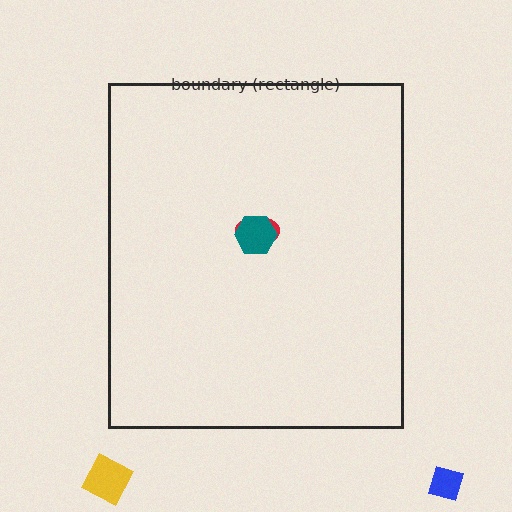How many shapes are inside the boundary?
2 inside, 2 outside.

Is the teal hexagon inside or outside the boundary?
Inside.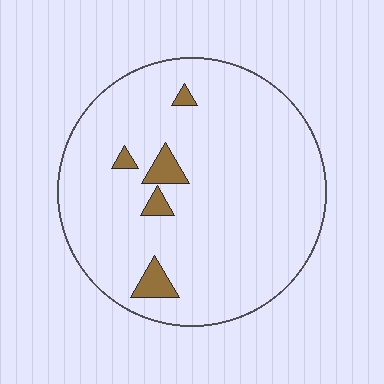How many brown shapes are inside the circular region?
5.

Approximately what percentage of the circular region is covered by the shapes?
Approximately 5%.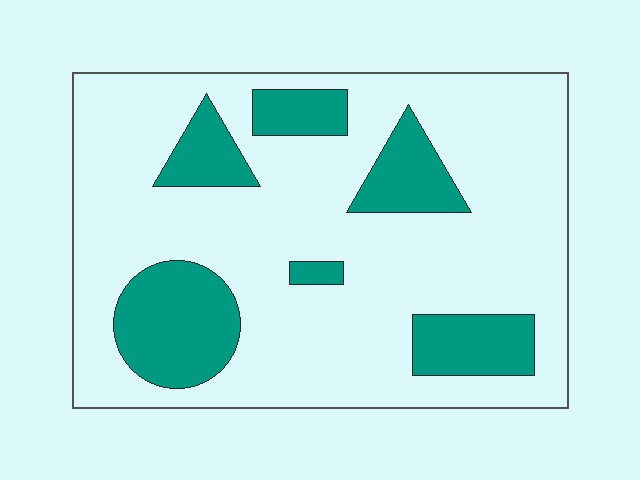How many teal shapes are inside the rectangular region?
6.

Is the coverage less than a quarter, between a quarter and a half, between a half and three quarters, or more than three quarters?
Less than a quarter.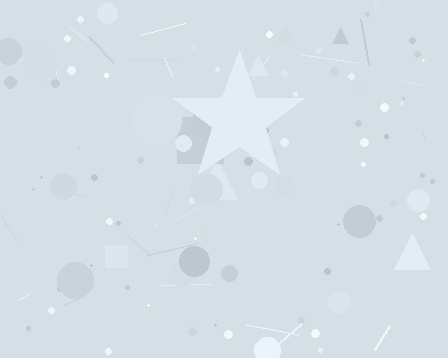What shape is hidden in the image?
A star is hidden in the image.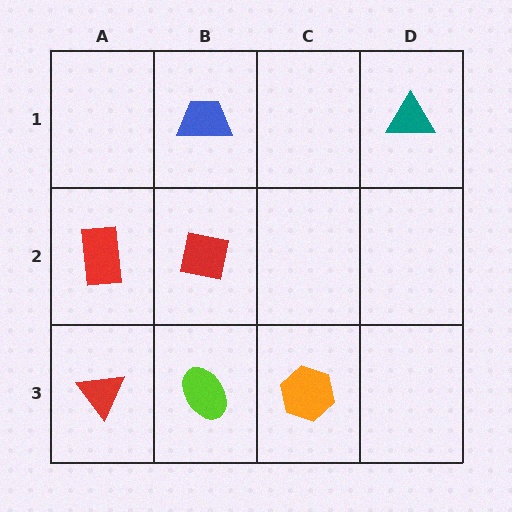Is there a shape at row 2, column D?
No, that cell is empty.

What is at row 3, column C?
An orange hexagon.